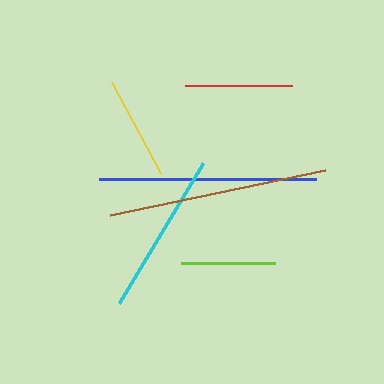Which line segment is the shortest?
The lime line is the shortest at approximately 93 pixels.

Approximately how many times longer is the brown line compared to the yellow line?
The brown line is approximately 2.1 times the length of the yellow line.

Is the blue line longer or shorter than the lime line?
The blue line is longer than the lime line.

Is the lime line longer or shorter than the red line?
The red line is longer than the lime line.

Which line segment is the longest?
The brown line is the longest at approximately 219 pixels.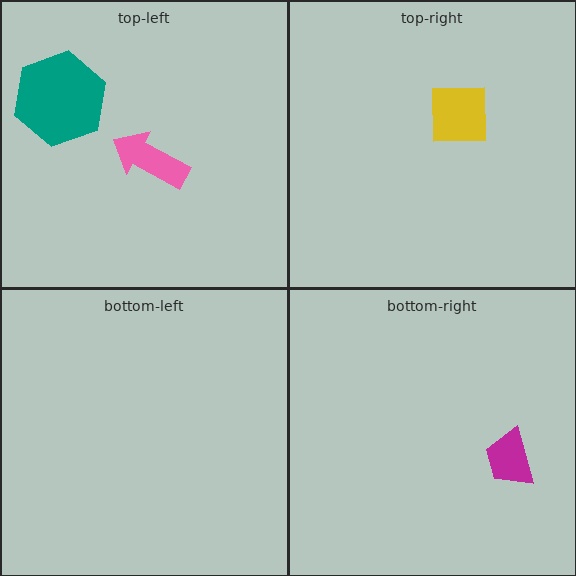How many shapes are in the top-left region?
2.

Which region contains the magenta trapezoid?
The bottom-right region.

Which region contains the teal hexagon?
The top-left region.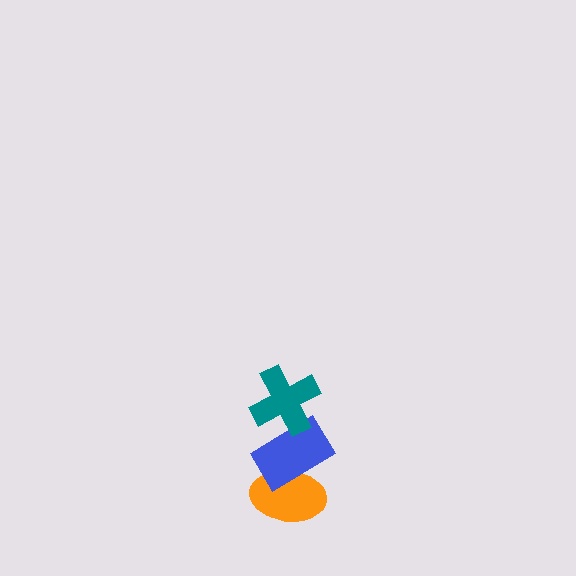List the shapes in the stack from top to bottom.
From top to bottom: the teal cross, the blue rectangle, the orange ellipse.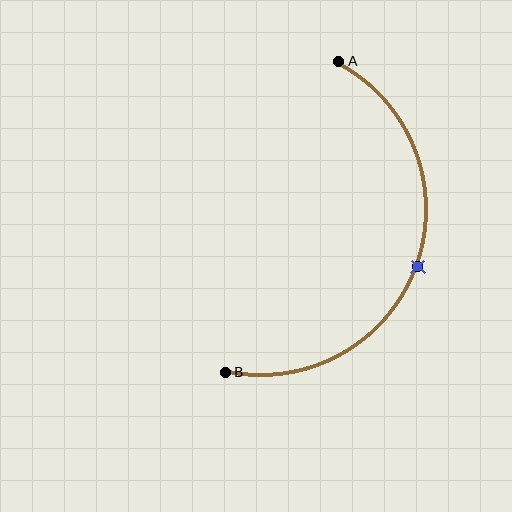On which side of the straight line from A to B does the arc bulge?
The arc bulges to the right of the straight line connecting A and B.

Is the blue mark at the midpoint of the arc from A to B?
Yes. The blue mark lies on the arc at equal arc-length from both A and B — it is the arc midpoint.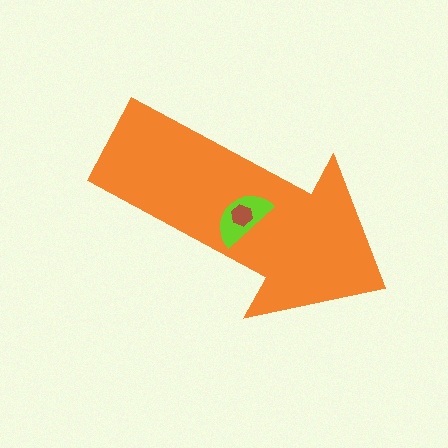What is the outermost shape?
The orange arrow.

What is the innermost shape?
The brown hexagon.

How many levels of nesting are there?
3.